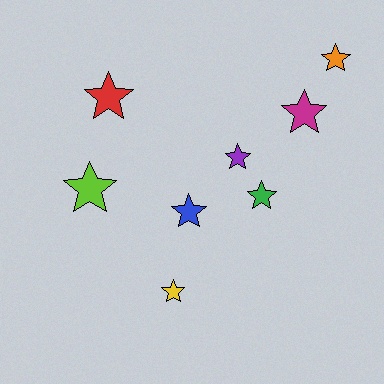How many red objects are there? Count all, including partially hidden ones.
There is 1 red object.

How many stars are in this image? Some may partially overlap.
There are 8 stars.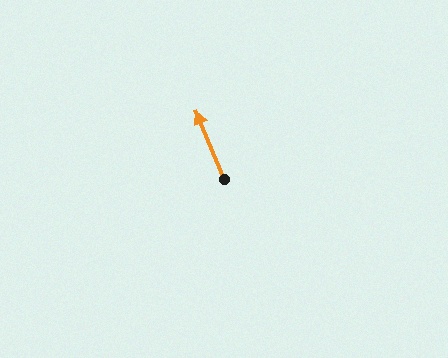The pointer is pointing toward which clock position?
Roughly 11 o'clock.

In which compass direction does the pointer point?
North.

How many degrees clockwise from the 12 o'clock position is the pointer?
Approximately 338 degrees.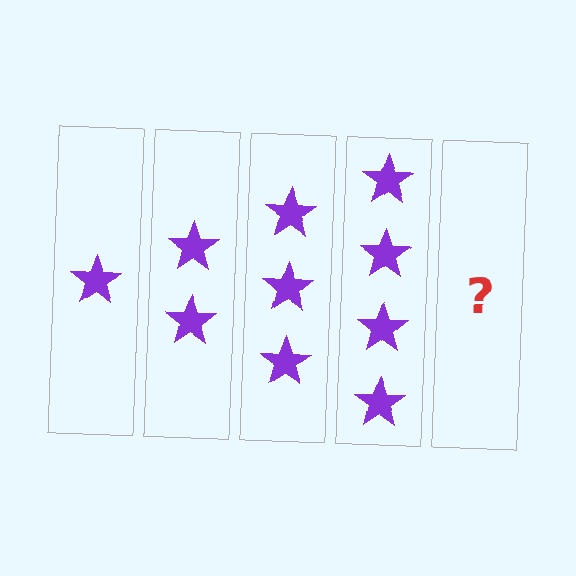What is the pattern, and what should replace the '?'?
The pattern is that each step adds one more star. The '?' should be 5 stars.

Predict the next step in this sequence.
The next step is 5 stars.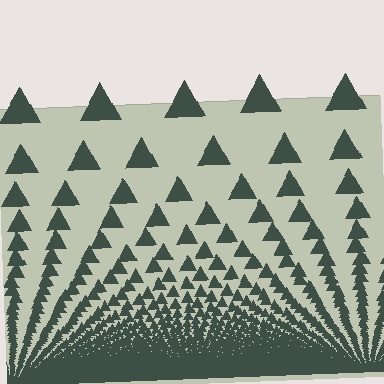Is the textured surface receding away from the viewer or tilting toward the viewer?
The surface appears to tilt toward the viewer. Texture elements get larger and sparser toward the top.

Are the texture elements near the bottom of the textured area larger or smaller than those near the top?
Smaller. The gradient is inverted — elements near the bottom are smaller and denser.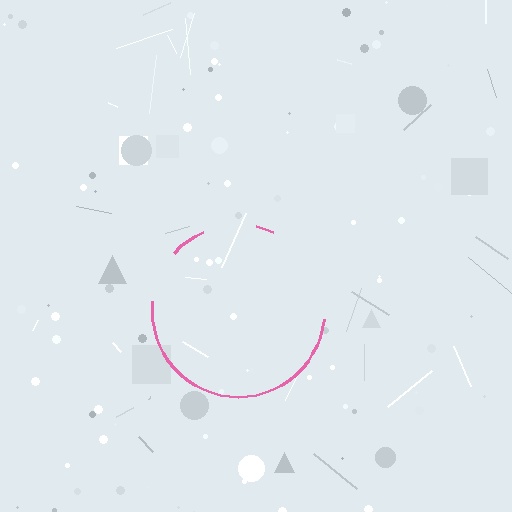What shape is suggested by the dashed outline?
The dashed outline suggests a circle.